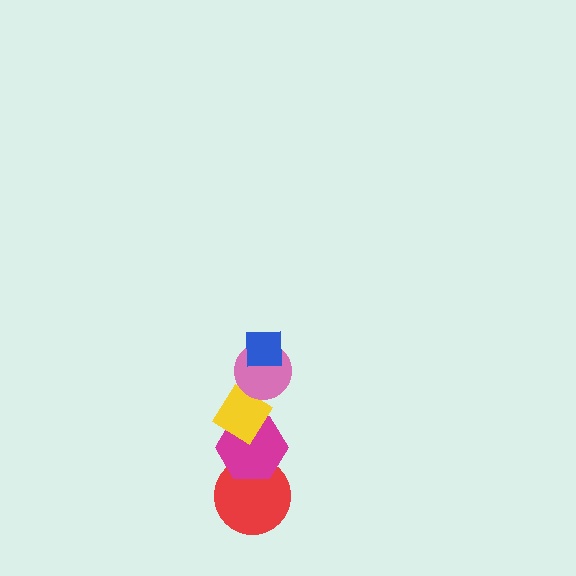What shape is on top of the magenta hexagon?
The yellow diamond is on top of the magenta hexagon.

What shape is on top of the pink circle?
The blue square is on top of the pink circle.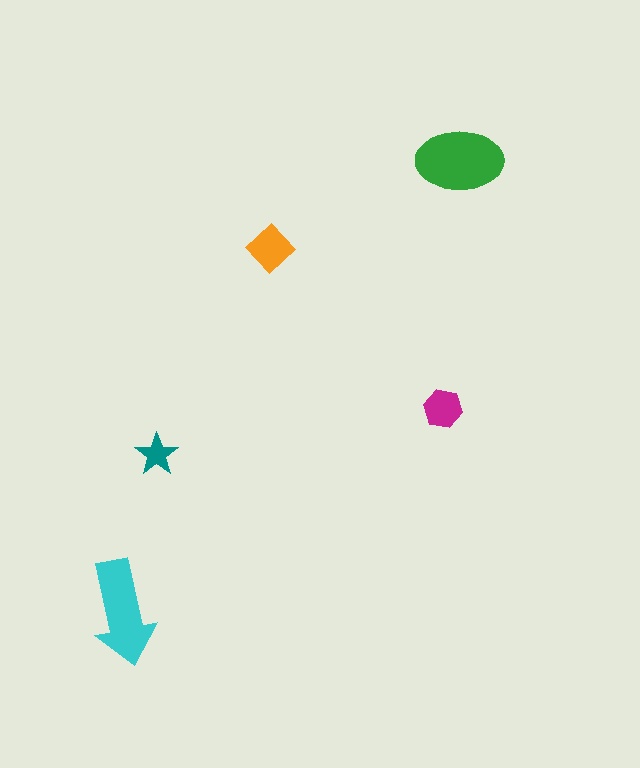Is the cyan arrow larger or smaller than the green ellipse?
Smaller.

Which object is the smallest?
The teal star.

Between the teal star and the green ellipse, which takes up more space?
The green ellipse.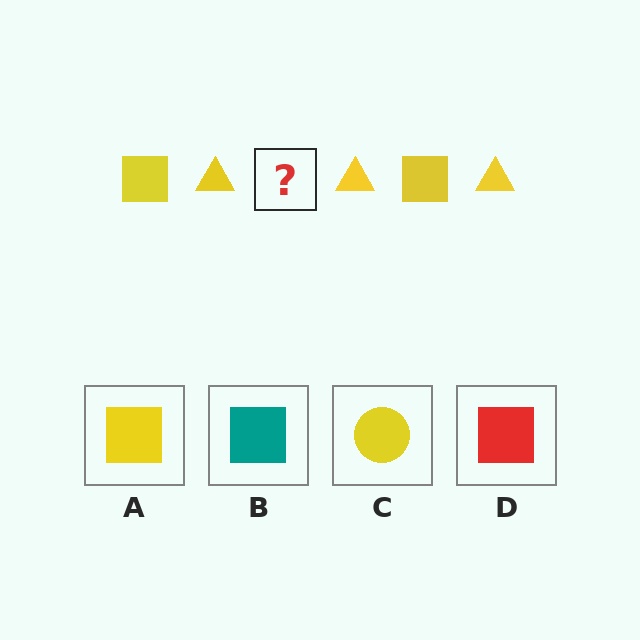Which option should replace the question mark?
Option A.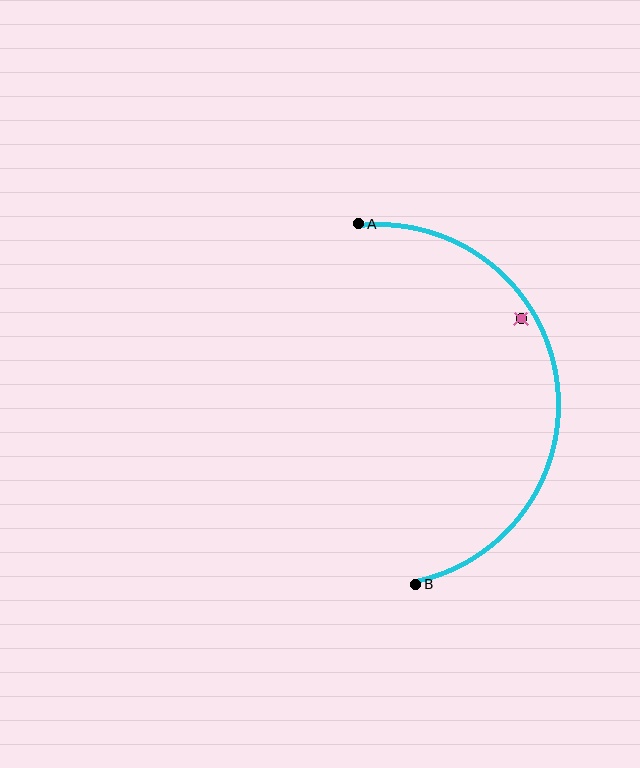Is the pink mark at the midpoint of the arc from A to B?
No — the pink mark does not lie on the arc at all. It sits slightly inside the curve.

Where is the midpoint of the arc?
The arc midpoint is the point on the curve farthest from the straight line joining A and B. It sits to the right of that line.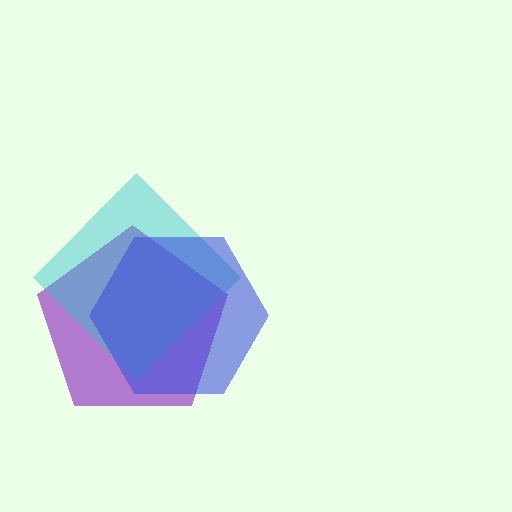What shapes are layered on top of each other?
The layered shapes are: a purple pentagon, a cyan diamond, a blue hexagon.